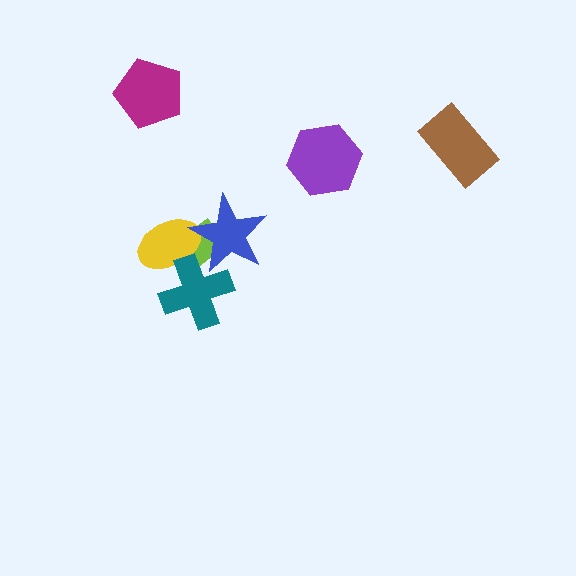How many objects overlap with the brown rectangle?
0 objects overlap with the brown rectangle.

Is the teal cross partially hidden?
Yes, it is partially covered by another shape.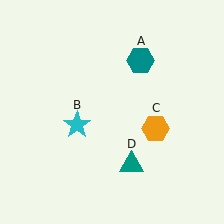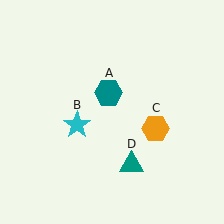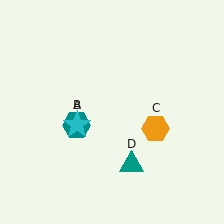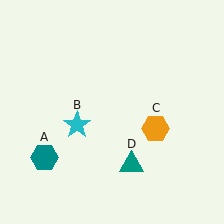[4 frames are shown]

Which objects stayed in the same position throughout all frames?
Cyan star (object B) and orange hexagon (object C) and teal triangle (object D) remained stationary.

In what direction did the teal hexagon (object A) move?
The teal hexagon (object A) moved down and to the left.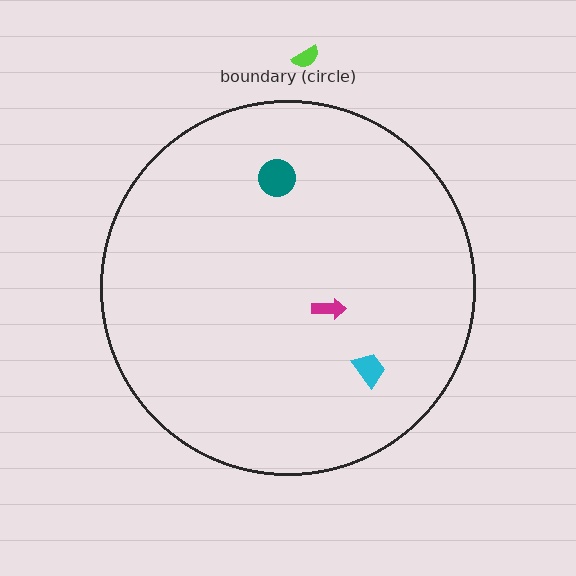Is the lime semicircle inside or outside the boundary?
Outside.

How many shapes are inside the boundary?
3 inside, 1 outside.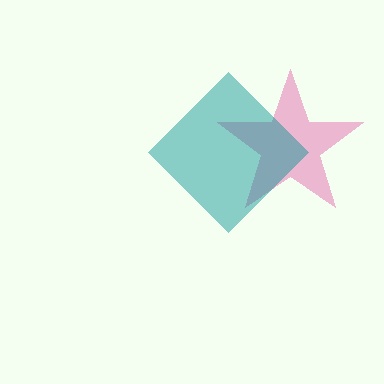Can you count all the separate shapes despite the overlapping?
Yes, there are 2 separate shapes.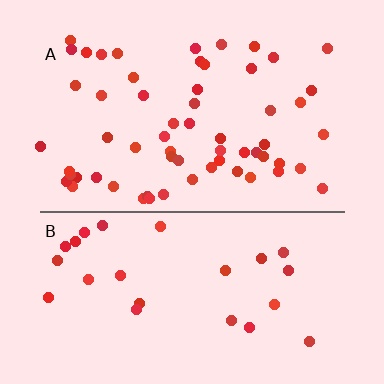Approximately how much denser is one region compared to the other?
Approximately 2.3× — region A over region B.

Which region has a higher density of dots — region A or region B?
A (the top).